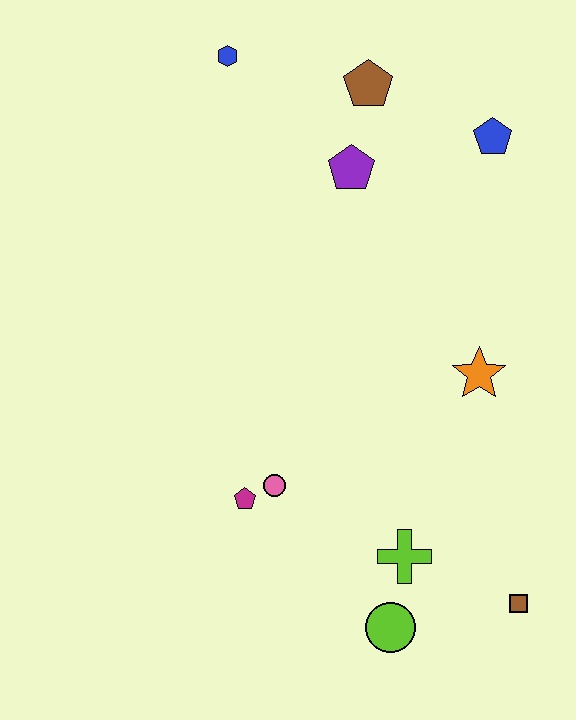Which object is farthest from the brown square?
The blue hexagon is farthest from the brown square.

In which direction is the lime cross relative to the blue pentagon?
The lime cross is below the blue pentagon.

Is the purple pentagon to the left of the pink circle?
No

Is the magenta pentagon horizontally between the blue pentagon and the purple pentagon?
No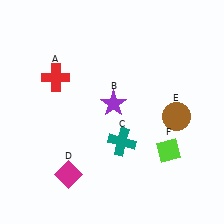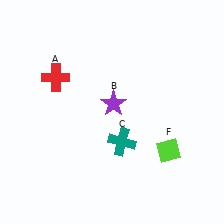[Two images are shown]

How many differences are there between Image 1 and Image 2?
There are 2 differences between the two images.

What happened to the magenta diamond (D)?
The magenta diamond (D) was removed in Image 2. It was in the bottom-left area of Image 1.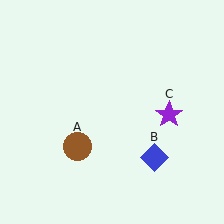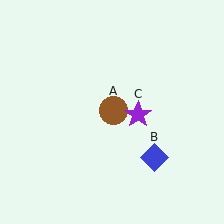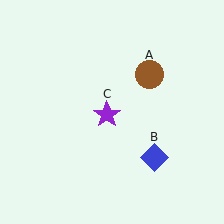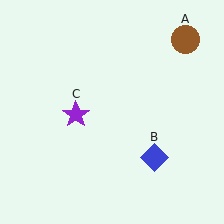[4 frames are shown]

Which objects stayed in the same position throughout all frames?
Blue diamond (object B) remained stationary.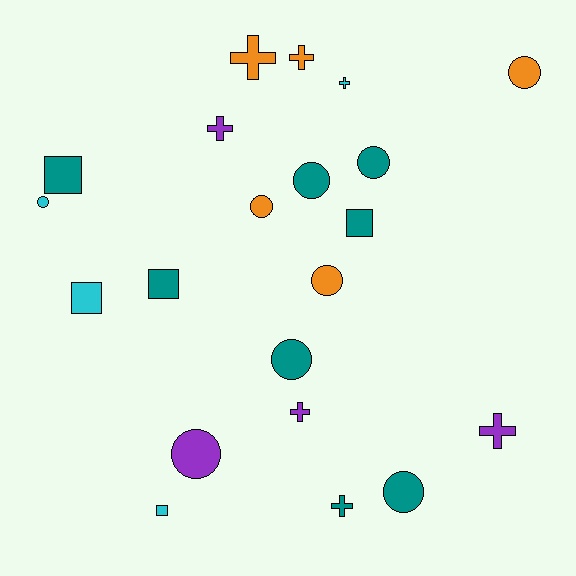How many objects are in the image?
There are 21 objects.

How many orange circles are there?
There are 3 orange circles.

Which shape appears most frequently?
Circle, with 9 objects.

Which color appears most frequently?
Teal, with 8 objects.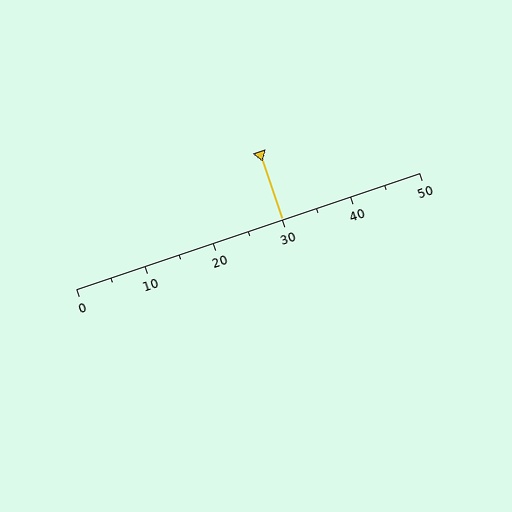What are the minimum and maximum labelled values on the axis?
The axis runs from 0 to 50.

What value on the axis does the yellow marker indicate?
The marker indicates approximately 30.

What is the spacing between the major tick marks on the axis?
The major ticks are spaced 10 apart.